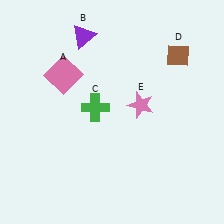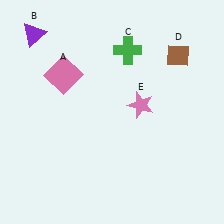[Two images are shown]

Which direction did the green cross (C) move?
The green cross (C) moved up.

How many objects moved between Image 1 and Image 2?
2 objects moved between the two images.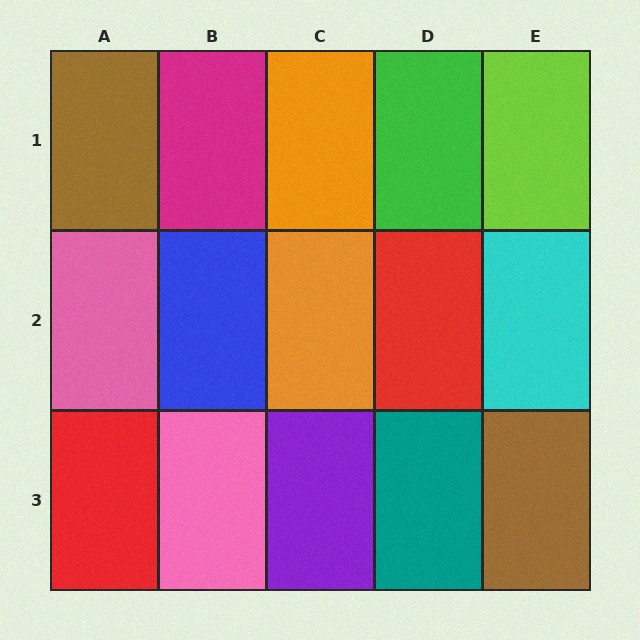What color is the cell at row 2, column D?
Red.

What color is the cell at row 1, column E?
Lime.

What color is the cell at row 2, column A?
Pink.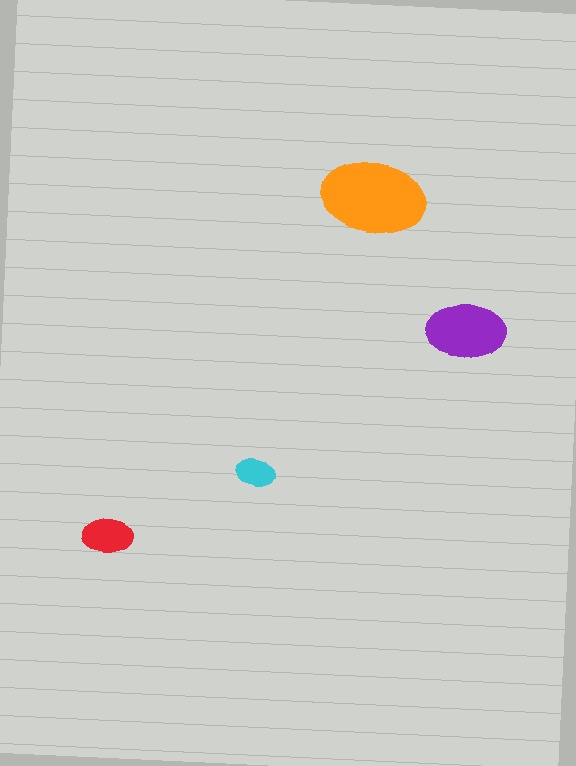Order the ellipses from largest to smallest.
the orange one, the purple one, the red one, the cyan one.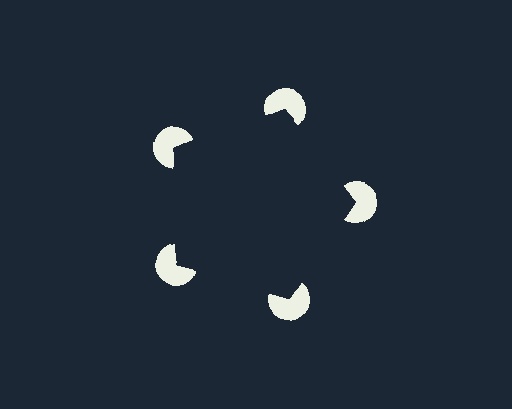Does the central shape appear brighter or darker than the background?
It typically appears slightly darker than the background, even though no actual brightness change is drawn.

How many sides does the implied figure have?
5 sides.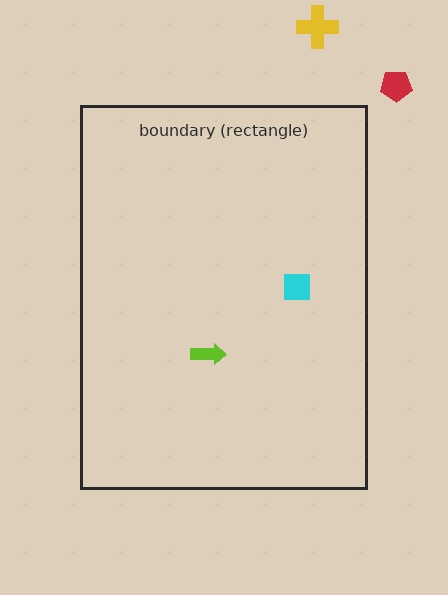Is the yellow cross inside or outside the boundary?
Outside.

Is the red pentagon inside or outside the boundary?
Outside.